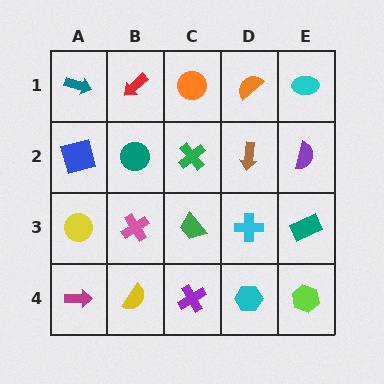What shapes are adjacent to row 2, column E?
A cyan ellipse (row 1, column E), a teal rectangle (row 3, column E), a brown arrow (row 2, column D).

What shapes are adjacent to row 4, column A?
A yellow circle (row 3, column A), a yellow semicircle (row 4, column B).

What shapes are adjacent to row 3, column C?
A green cross (row 2, column C), a purple cross (row 4, column C), a pink cross (row 3, column B), a cyan cross (row 3, column D).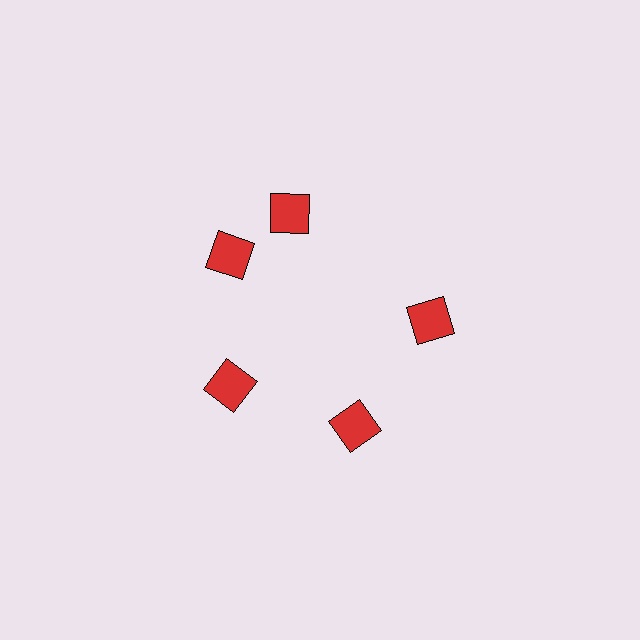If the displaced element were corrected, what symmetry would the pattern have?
It would have 5-fold rotational symmetry — the pattern would map onto itself every 72 degrees.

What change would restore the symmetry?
The symmetry would be restored by rotating it back into even spacing with its neighbors so that all 5 squares sit at equal angles and equal distance from the center.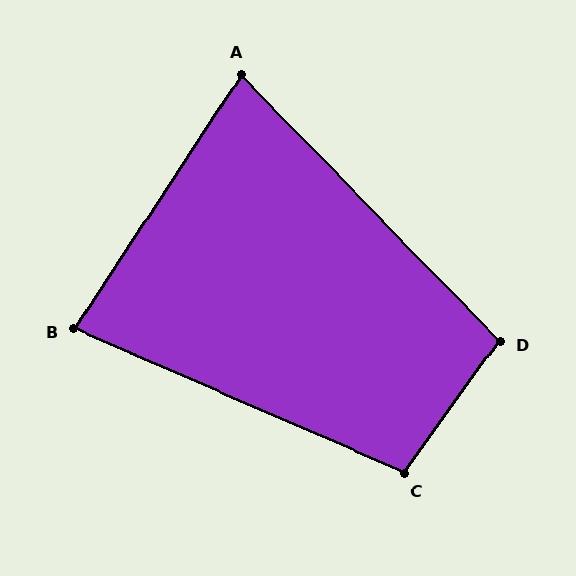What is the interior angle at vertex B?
Approximately 80 degrees (acute).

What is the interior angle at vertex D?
Approximately 100 degrees (obtuse).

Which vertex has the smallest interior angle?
A, at approximately 78 degrees.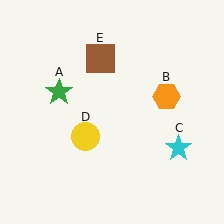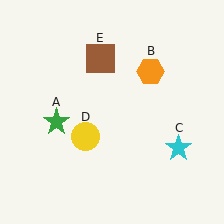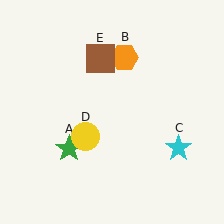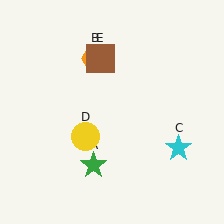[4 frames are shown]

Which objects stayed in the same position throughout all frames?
Cyan star (object C) and yellow circle (object D) and brown square (object E) remained stationary.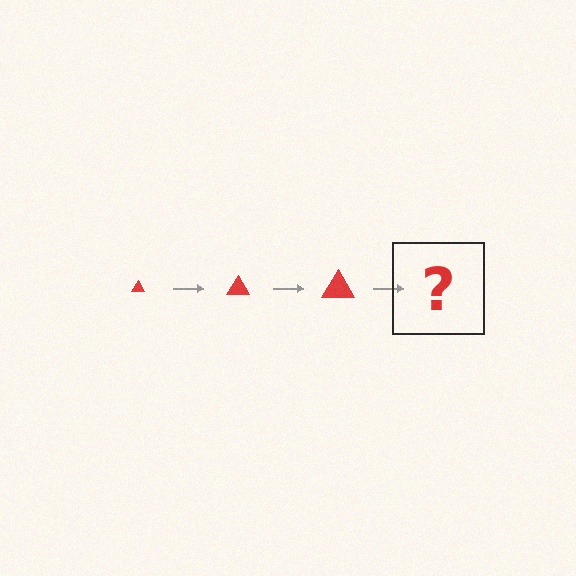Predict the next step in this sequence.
The next step is a red triangle, larger than the previous one.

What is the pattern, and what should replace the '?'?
The pattern is that the triangle gets progressively larger each step. The '?' should be a red triangle, larger than the previous one.